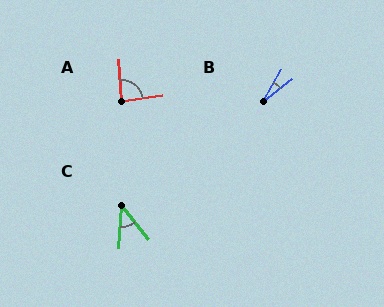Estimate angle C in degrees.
Approximately 42 degrees.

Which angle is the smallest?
B, at approximately 23 degrees.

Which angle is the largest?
A, at approximately 85 degrees.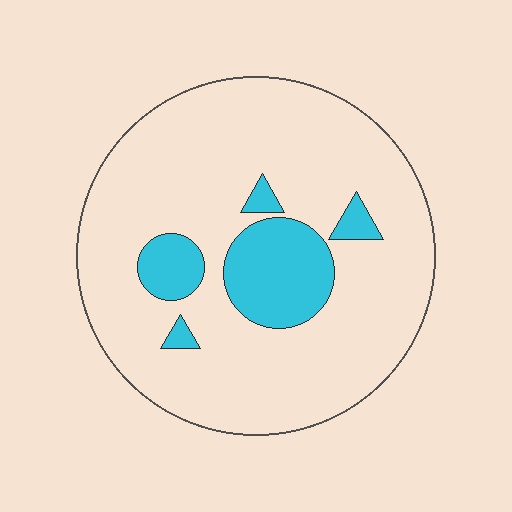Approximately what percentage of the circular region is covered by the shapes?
Approximately 15%.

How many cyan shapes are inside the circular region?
5.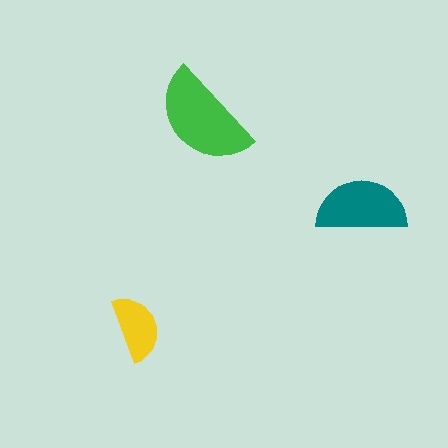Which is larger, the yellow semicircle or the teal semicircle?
The teal one.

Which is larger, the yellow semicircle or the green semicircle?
The green one.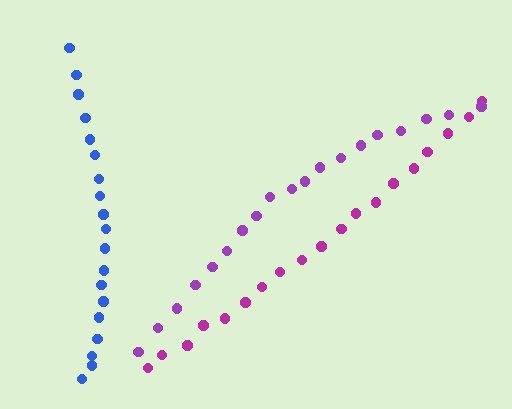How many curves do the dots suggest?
There are 3 distinct paths.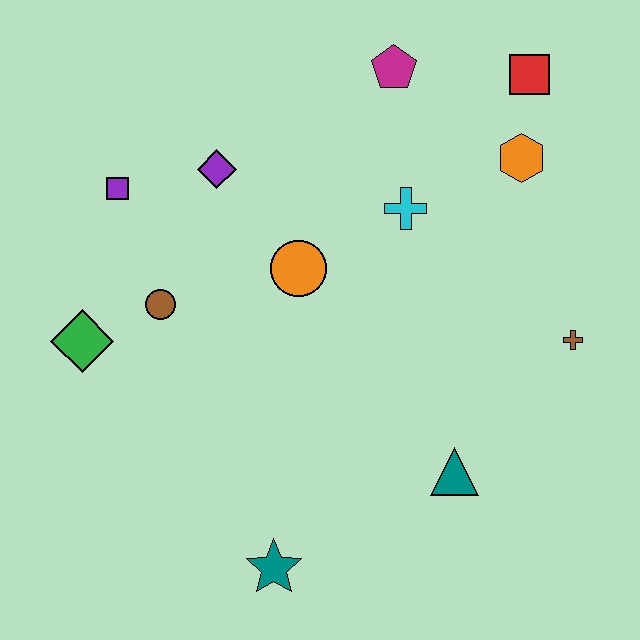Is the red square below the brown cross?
No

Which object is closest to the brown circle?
The green diamond is closest to the brown circle.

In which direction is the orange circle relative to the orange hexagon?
The orange circle is to the left of the orange hexagon.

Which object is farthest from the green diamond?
The red square is farthest from the green diamond.